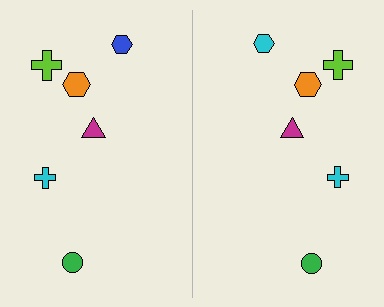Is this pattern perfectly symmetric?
No, the pattern is not perfectly symmetric. The cyan hexagon on the right side breaks the symmetry — its mirror counterpart is blue.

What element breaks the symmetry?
The cyan hexagon on the right side breaks the symmetry — its mirror counterpart is blue.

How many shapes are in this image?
There are 12 shapes in this image.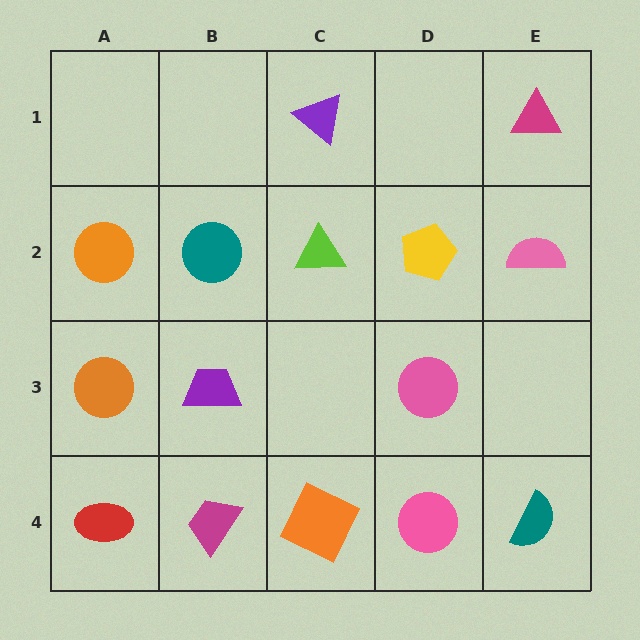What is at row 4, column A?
A red ellipse.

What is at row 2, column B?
A teal circle.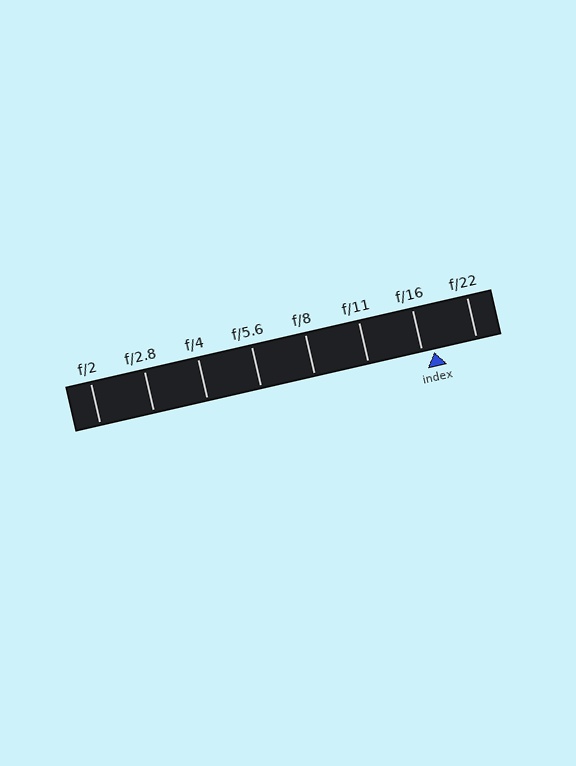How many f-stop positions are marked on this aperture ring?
There are 8 f-stop positions marked.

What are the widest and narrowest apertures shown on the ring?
The widest aperture shown is f/2 and the narrowest is f/22.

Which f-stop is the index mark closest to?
The index mark is closest to f/16.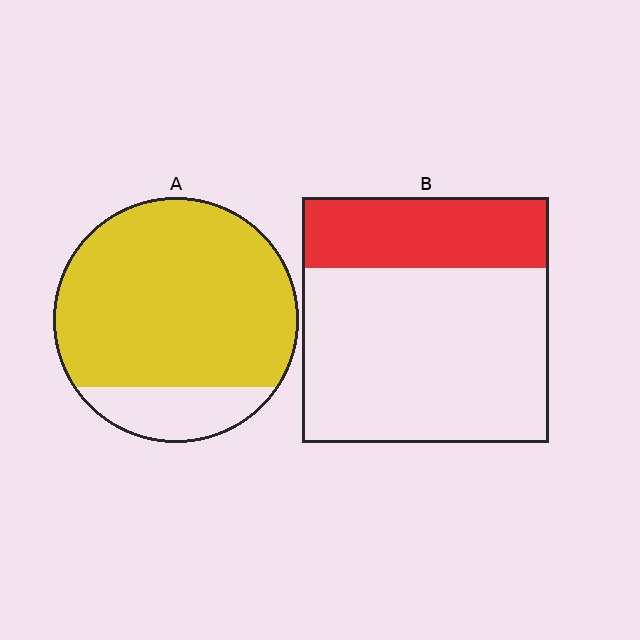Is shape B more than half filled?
No.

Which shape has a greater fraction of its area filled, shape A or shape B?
Shape A.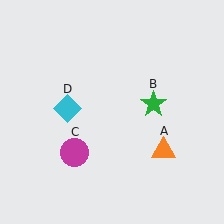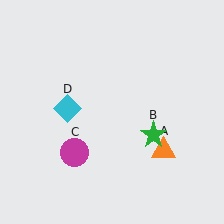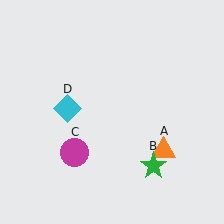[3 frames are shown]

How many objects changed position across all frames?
1 object changed position: green star (object B).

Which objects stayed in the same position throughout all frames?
Orange triangle (object A) and magenta circle (object C) and cyan diamond (object D) remained stationary.